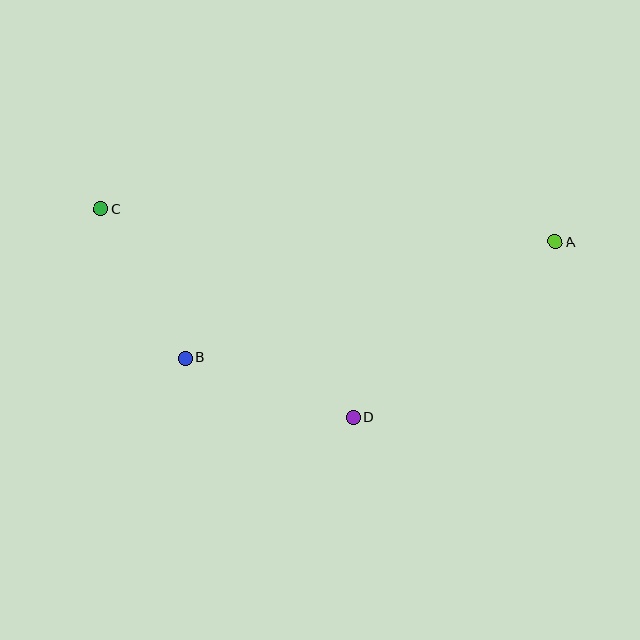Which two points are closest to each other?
Points B and C are closest to each other.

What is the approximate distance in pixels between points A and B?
The distance between A and B is approximately 388 pixels.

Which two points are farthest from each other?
Points A and C are farthest from each other.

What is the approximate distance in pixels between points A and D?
The distance between A and D is approximately 268 pixels.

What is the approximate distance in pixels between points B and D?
The distance between B and D is approximately 178 pixels.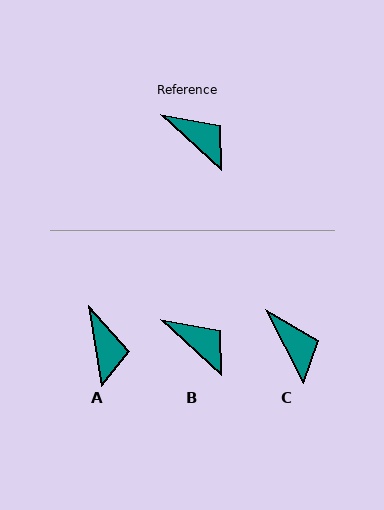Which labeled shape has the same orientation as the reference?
B.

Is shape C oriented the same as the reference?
No, it is off by about 20 degrees.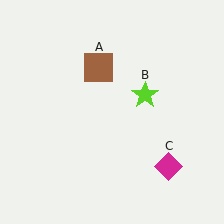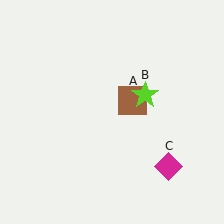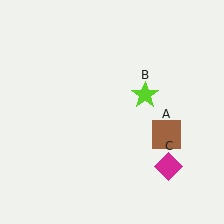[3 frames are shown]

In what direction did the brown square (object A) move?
The brown square (object A) moved down and to the right.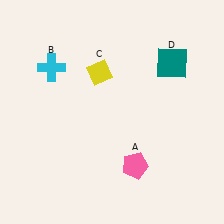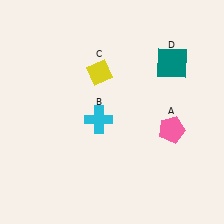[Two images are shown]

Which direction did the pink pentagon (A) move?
The pink pentagon (A) moved right.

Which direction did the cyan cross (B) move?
The cyan cross (B) moved down.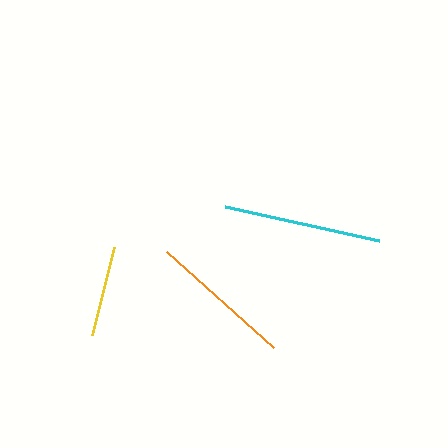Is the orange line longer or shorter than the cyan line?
The cyan line is longer than the orange line.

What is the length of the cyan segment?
The cyan segment is approximately 157 pixels long.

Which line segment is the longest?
The cyan line is the longest at approximately 157 pixels.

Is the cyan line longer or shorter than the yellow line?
The cyan line is longer than the yellow line.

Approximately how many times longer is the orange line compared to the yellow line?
The orange line is approximately 1.6 times the length of the yellow line.